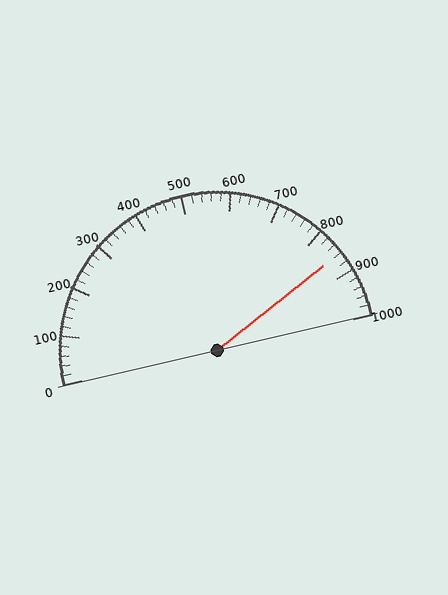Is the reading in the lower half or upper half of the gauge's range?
The reading is in the upper half of the range (0 to 1000).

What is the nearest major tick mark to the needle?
The nearest major tick mark is 900.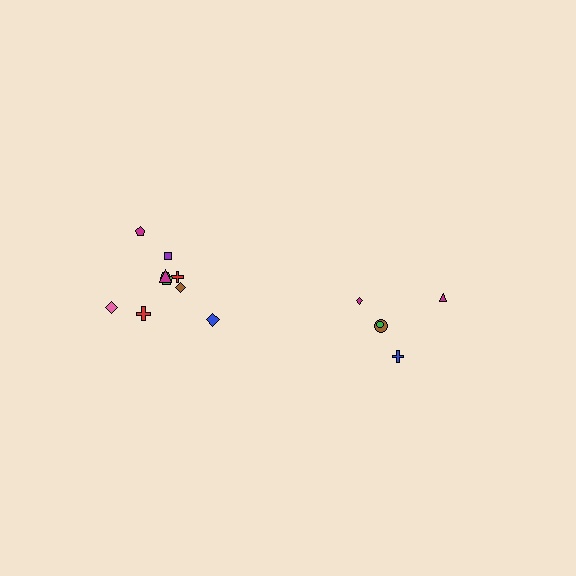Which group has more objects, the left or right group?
The left group.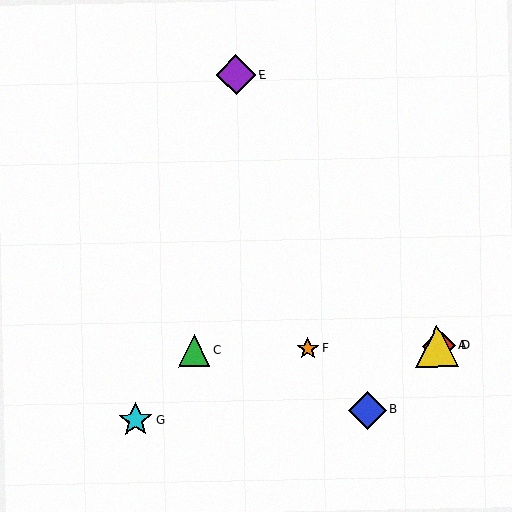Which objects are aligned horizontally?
Objects A, C, D, F are aligned horizontally.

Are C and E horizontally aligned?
No, C is at y≈351 and E is at y≈75.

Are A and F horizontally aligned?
Yes, both are at y≈346.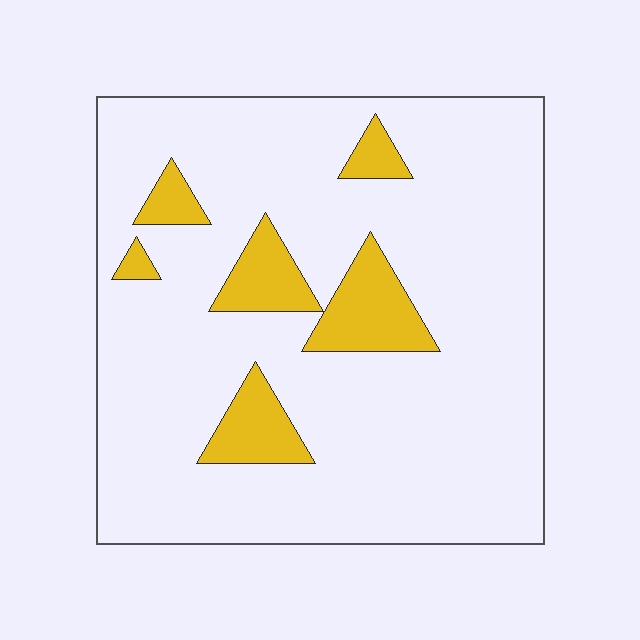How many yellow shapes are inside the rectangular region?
6.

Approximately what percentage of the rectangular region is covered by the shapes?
Approximately 15%.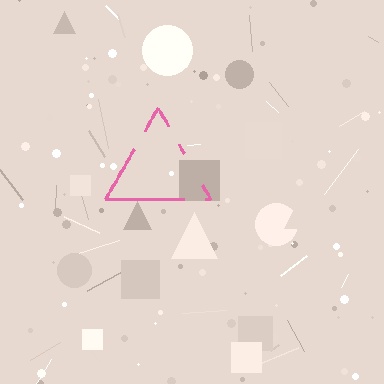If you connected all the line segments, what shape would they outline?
They would outline a triangle.